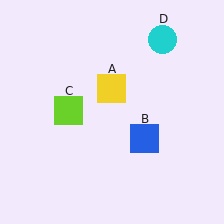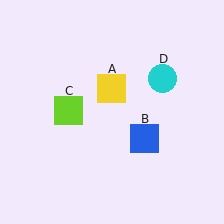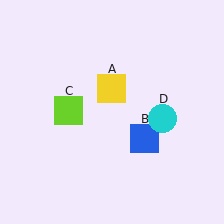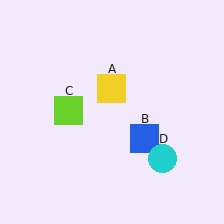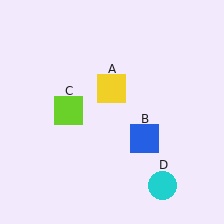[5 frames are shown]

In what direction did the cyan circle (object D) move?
The cyan circle (object D) moved down.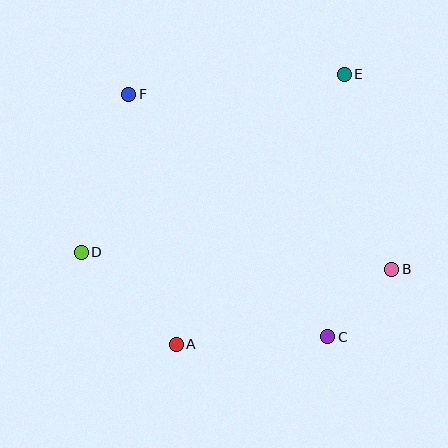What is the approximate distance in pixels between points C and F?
The distance between C and F is approximately 314 pixels.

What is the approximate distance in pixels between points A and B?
The distance between A and B is approximately 228 pixels.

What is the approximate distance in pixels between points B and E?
The distance between B and E is approximately 201 pixels.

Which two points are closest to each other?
Points B and C are closest to each other.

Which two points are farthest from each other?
Points A and E are farthest from each other.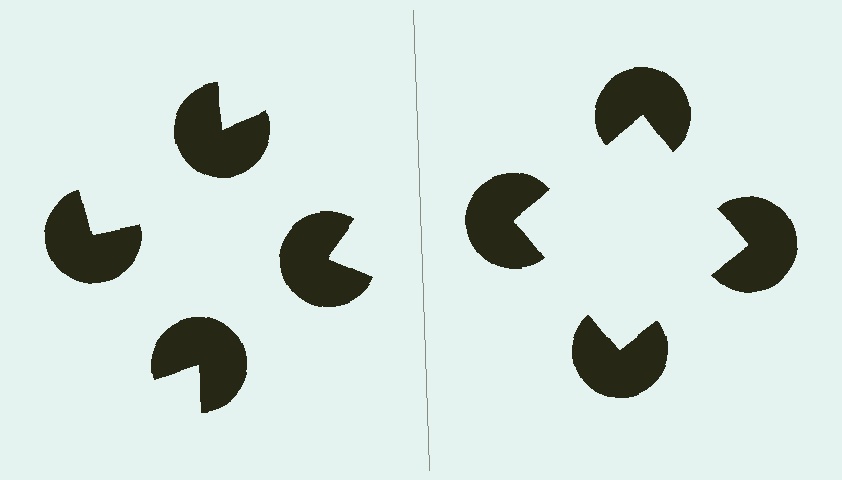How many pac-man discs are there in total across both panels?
8 — 4 on each side.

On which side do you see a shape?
An illusory square appears on the right side. On the left side the wedge cuts are rotated, so no coherent shape forms.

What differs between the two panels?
The pac-man discs are positioned identically on both sides; only the wedge orientations differ. On the right they align to a square; on the left they are misaligned.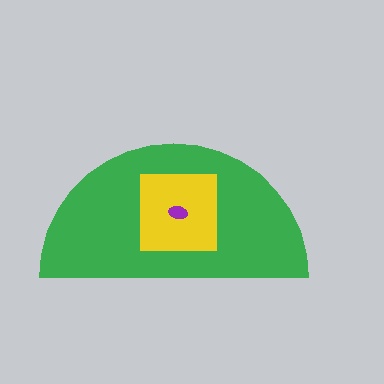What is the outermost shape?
The green semicircle.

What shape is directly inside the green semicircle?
The yellow square.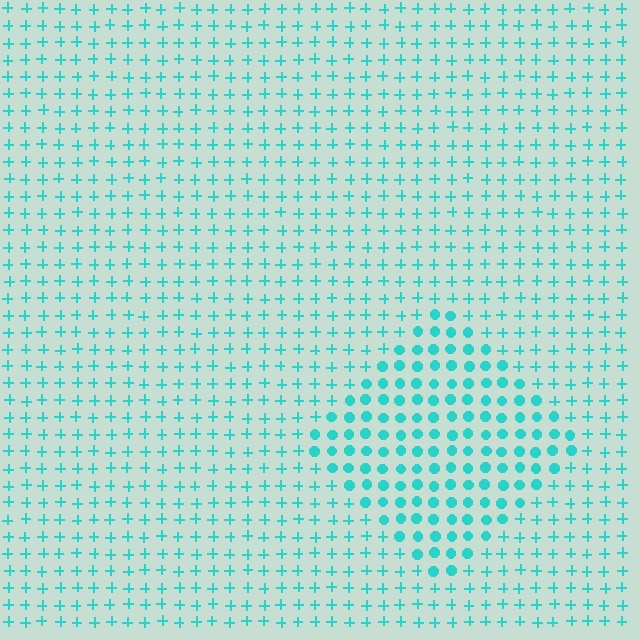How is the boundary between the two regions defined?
The boundary is defined by a change in element shape: circles inside vs. plus signs outside. All elements share the same color and spacing.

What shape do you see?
I see a diamond.